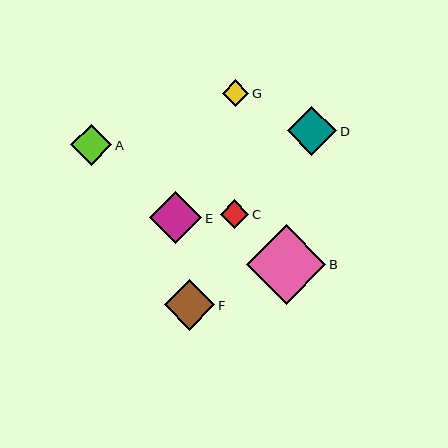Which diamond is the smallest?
Diamond G is the smallest with a size of approximately 27 pixels.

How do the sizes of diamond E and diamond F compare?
Diamond E and diamond F are approximately the same size.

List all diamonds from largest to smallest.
From largest to smallest: B, E, F, D, A, C, G.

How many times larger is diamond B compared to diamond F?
Diamond B is approximately 1.6 times the size of diamond F.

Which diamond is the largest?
Diamond B is the largest with a size of approximately 80 pixels.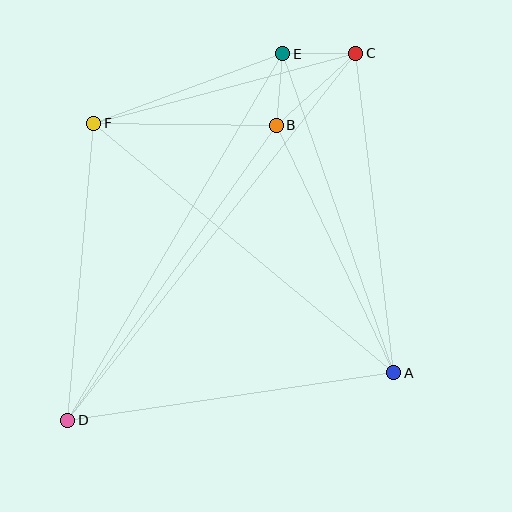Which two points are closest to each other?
Points B and E are closest to each other.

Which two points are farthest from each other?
Points C and D are farthest from each other.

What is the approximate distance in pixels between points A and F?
The distance between A and F is approximately 390 pixels.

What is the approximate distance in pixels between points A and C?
The distance between A and C is approximately 322 pixels.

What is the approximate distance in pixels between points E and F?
The distance between E and F is approximately 202 pixels.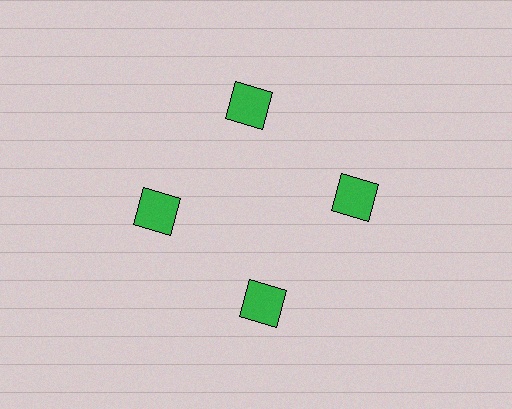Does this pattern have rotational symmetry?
Yes, this pattern has 4-fold rotational symmetry. It looks the same after rotating 90 degrees around the center.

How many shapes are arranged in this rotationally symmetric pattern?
There are 4 shapes, arranged in 4 groups of 1.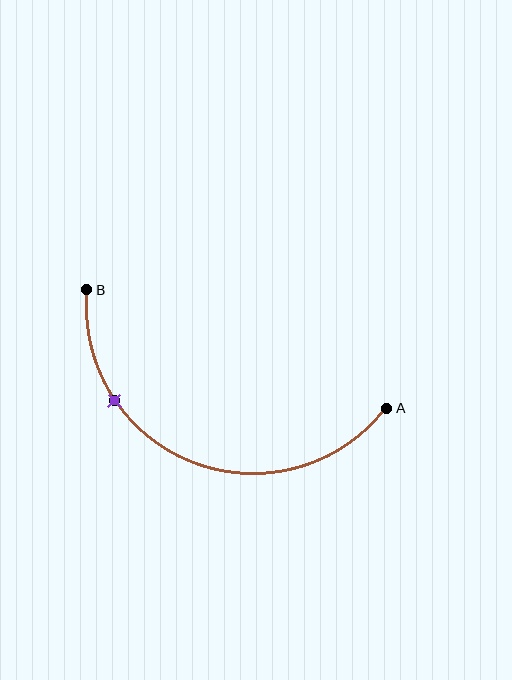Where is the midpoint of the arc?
The arc midpoint is the point on the curve farthest from the straight line joining A and B. It sits below that line.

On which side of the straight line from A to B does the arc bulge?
The arc bulges below the straight line connecting A and B.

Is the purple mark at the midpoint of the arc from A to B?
No. The purple mark lies on the arc but is closer to endpoint B. The arc midpoint would be at the point on the curve equidistant along the arc from both A and B.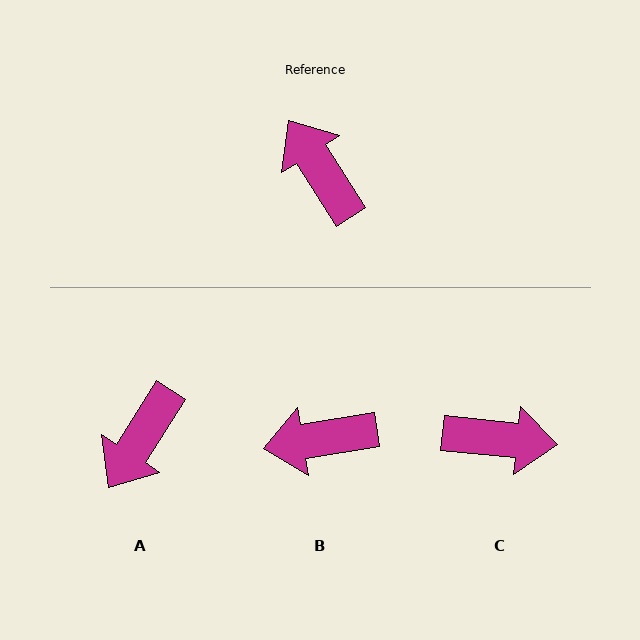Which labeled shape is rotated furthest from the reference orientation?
C, about 128 degrees away.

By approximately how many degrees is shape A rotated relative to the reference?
Approximately 115 degrees counter-clockwise.